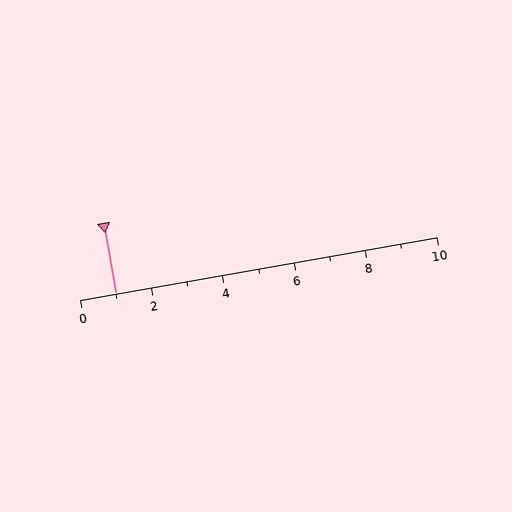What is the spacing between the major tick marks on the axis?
The major ticks are spaced 2 apart.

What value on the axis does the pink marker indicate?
The marker indicates approximately 1.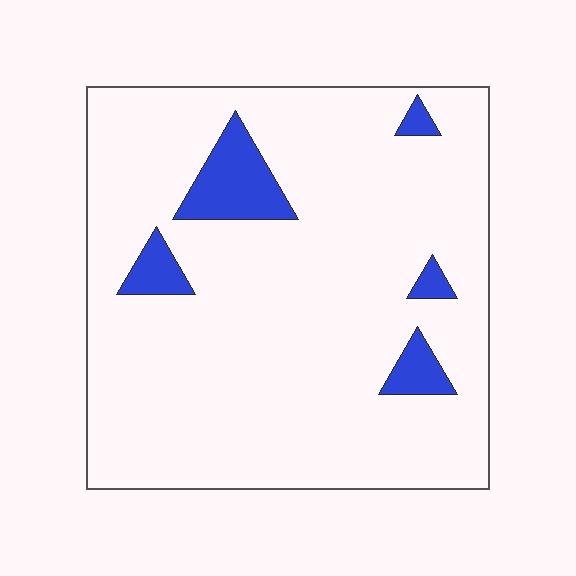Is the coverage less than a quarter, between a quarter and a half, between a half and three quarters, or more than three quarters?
Less than a quarter.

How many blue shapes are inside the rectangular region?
5.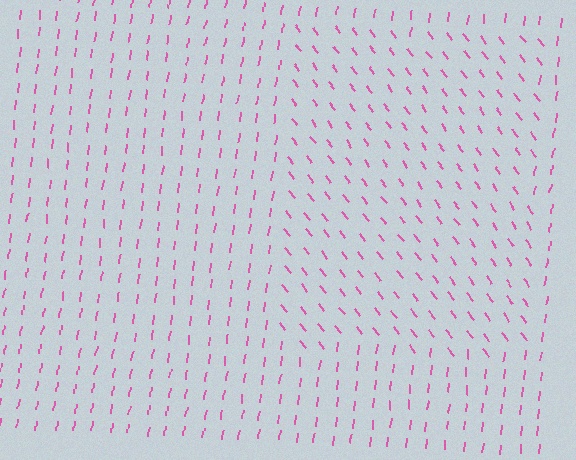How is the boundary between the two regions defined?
The boundary is defined purely by a change in line orientation (approximately 45 degrees difference). All lines are the same color and thickness.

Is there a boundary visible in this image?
Yes, there is a texture boundary formed by a change in line orientation.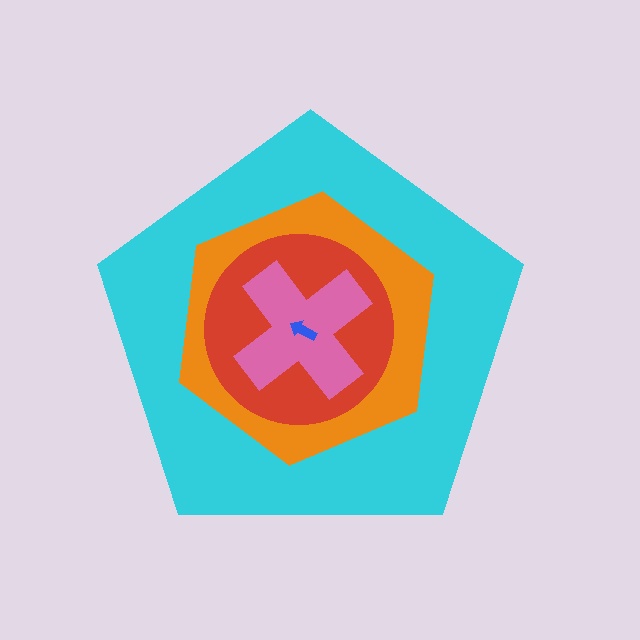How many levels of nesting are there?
5.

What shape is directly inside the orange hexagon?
The red circle.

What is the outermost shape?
The cyan pentagon.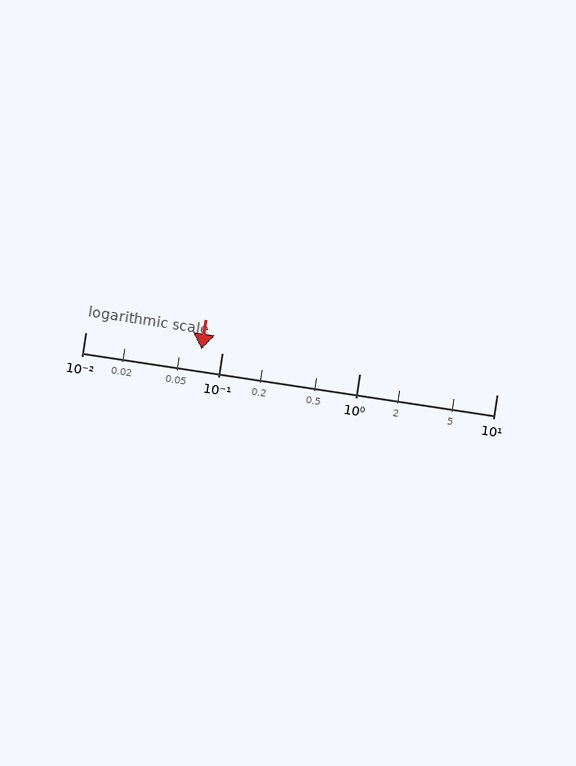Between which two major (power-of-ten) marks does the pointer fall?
The pointer is between 0.01 and 0.1.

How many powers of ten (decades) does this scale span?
The scale spans 3 decades, from 0.01 to 10.